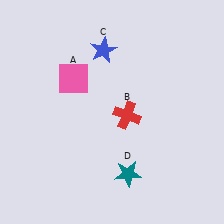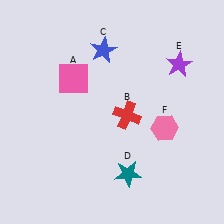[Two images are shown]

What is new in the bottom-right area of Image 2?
A pink hexagon (F) was added in the bottom-right area of Image 2.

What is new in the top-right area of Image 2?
A purple star (E) was added in the top-right area of Image 2.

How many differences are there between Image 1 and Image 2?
There are 2 differences between the two images.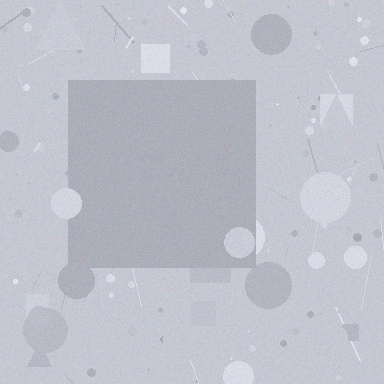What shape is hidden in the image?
A square is hidden in the image.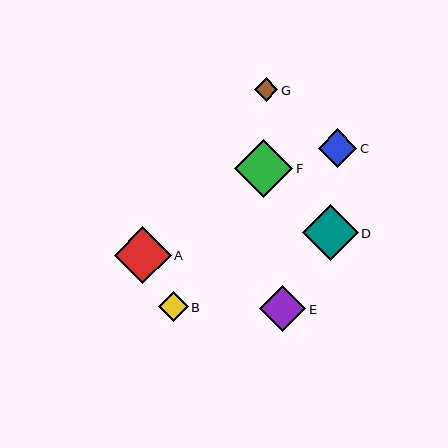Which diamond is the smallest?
Diamond G is the smallest with a size of approximately 24 pixels.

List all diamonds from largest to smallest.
From largest to smallest: F, A, D, E, C, B, G.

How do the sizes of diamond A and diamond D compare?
Diamond A and diamond D are approximately the same size.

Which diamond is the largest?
Diamond F is the largest with a size of approximately 58 pixels.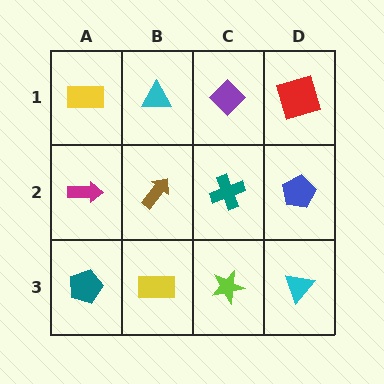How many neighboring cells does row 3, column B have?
3.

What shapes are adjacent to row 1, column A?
A magenta arrow (row 2, column A), a cyan triangle (row 1, column B).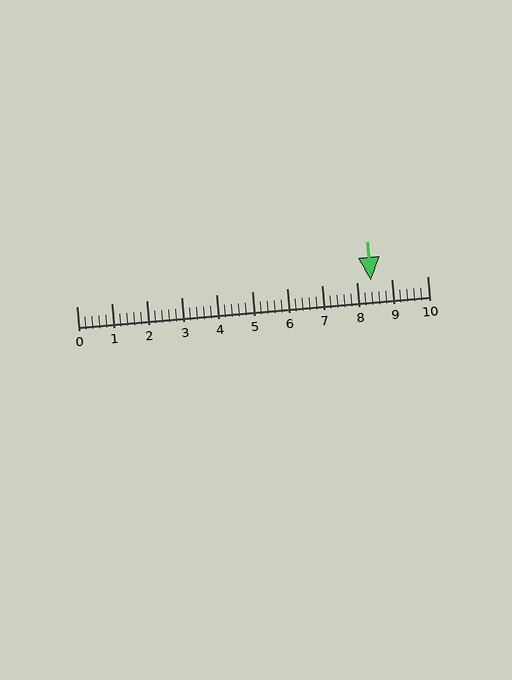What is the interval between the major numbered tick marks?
The major tick marks are spaced 1 units apart.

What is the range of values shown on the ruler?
The ruler shows values from 0 to 10.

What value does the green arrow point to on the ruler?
The green arrow points to approximately 8.4.